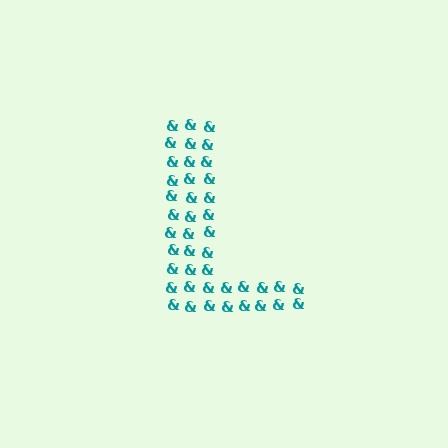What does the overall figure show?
The overall figure shows the letter L.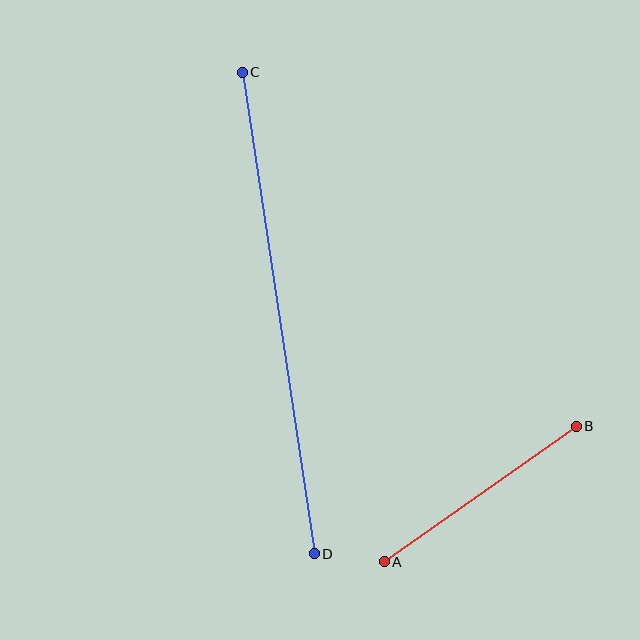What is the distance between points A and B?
The distance is approximately 235 pixels.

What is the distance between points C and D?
The distance is approximately 487 pixels.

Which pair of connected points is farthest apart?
Points C and D are farthest apart.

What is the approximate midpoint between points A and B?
The midpoint is at approximately (480, 494) pixels.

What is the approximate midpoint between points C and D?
The midpoint is at approximately (278, 313) pixels.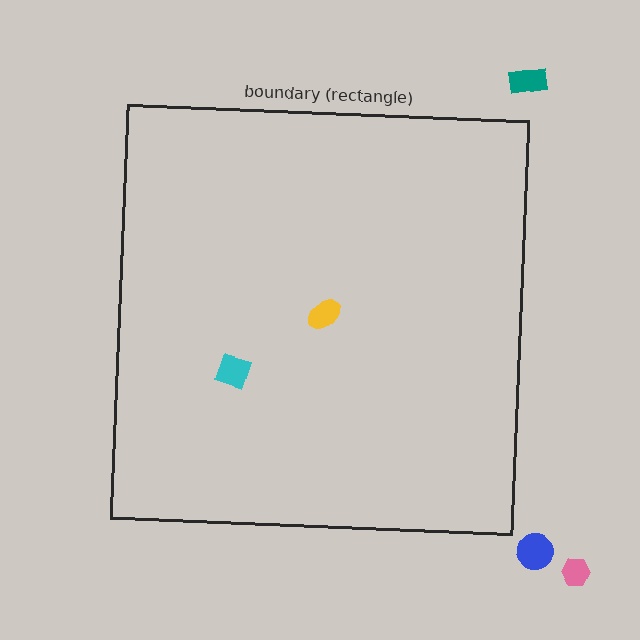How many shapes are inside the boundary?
2 inside, 3 outside.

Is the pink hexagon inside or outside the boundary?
Outside.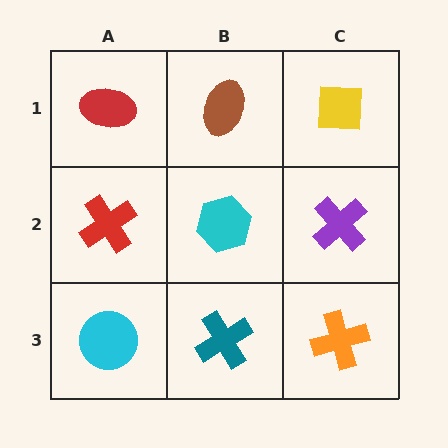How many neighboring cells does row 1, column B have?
3.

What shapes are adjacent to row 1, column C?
A purple cross (row 2, column C), a brown ellipse (row 1, column B).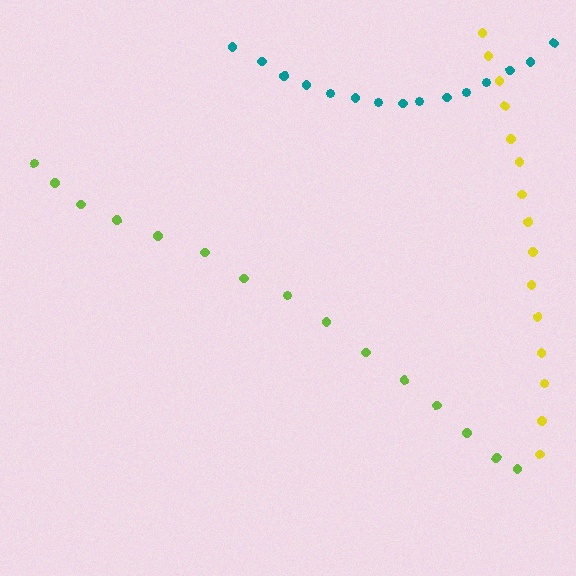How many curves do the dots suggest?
There are 3 distinct paths.